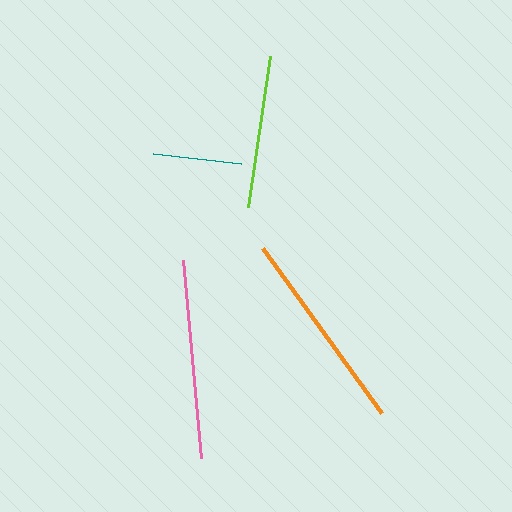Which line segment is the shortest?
The teal line is the shortest at approximately 88 pixels.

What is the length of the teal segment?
The teal segment is approximately 88 pixels long.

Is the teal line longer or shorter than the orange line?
The orange line is longer than the teal line.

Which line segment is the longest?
The orange line is the longest at approximately 203 pixels.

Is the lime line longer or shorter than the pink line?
The pink line is longer than the lime line.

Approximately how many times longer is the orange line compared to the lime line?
The orange line is approximately 1.3 times the length of the lime line.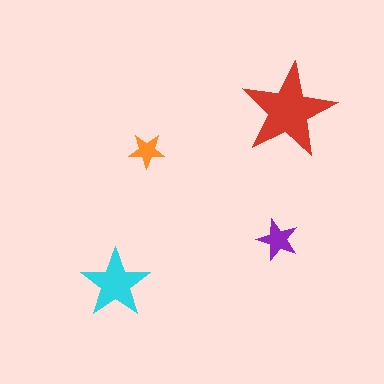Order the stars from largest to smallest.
the red one, the cyan one, the purple one, the orange one.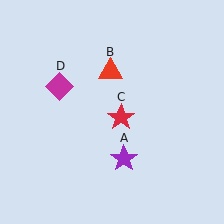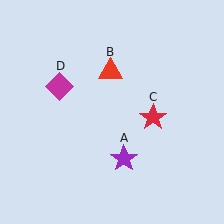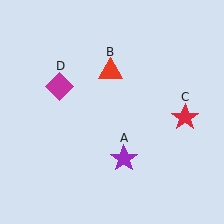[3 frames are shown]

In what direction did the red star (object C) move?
The red star (object C) moved right.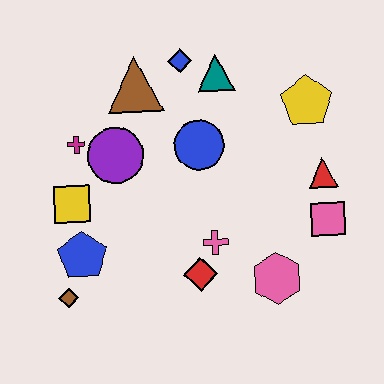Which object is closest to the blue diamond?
The teal triangle is closest to the blue diamond.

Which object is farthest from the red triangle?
The brown diamond is farthest from the red triangle.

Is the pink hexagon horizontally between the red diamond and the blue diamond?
No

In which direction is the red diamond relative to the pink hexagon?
The red diamond is to the left of the pink hexagon.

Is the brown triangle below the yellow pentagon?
No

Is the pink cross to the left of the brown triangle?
No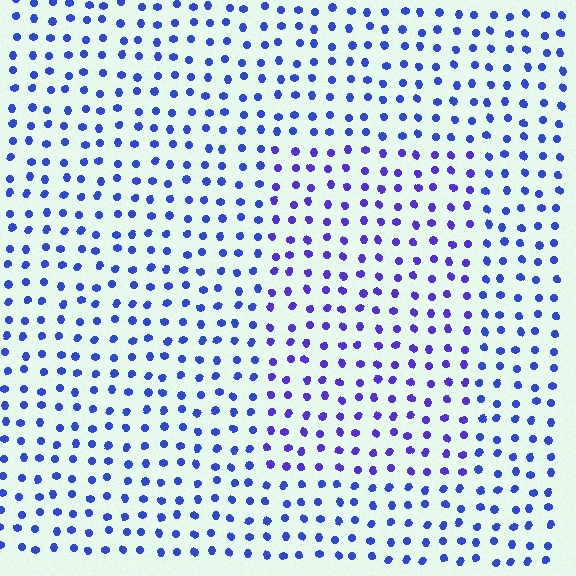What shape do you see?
I see a rectangle.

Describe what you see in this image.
The image is filled with small blue elements in a uniform arrangement. A rectangle-shaped region is visible where the elements are tinted to a slightly different hue, forming a subtle color boundary.